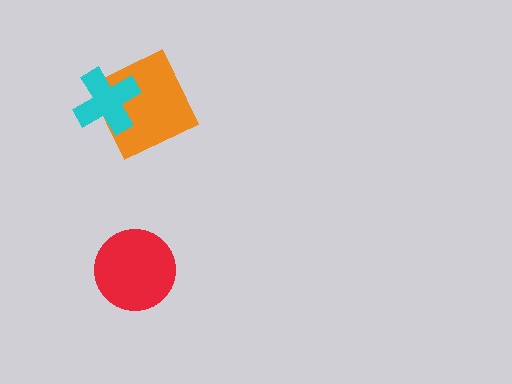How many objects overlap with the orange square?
1 object overlaps with the orange square.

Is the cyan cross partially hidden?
No, no other shape covers it.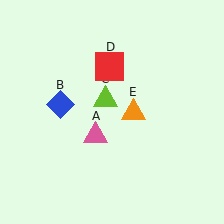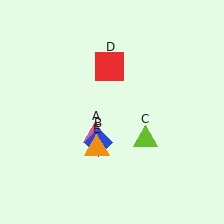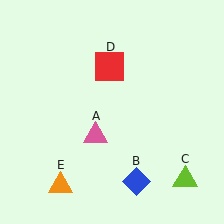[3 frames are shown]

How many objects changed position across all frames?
3 objects changed position: blue diamond (object B), lime triangle (object C), orange triangle (object E).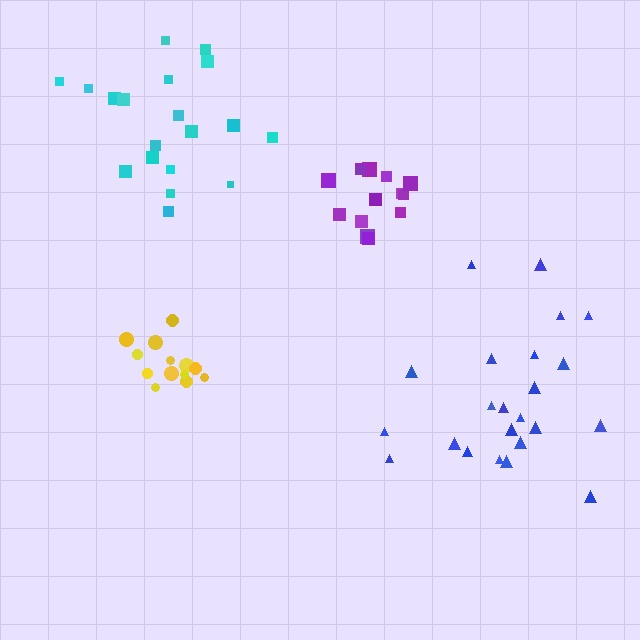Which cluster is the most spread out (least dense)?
Blue.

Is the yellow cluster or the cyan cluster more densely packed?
Yellow.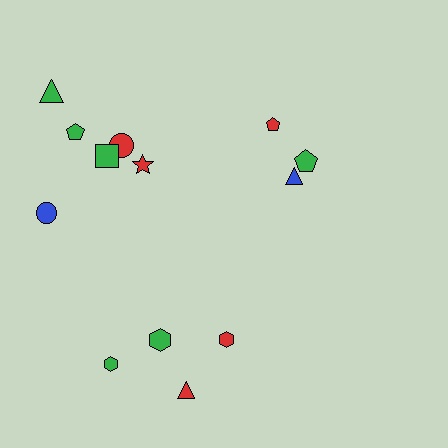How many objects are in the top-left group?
There are 6 objects.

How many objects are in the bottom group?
There are 4 objects.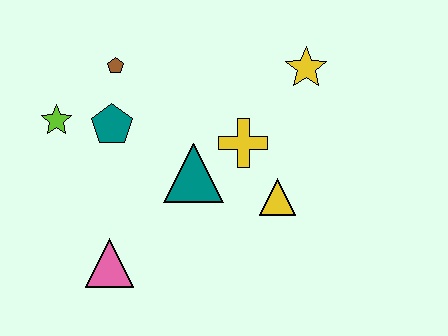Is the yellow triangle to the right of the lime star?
Yes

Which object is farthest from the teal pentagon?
The yellow star is farthest from the teal pentagon.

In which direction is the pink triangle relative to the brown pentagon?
The pink triangle is below the brown pentagon.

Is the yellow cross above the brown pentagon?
No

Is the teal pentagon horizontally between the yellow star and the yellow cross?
No